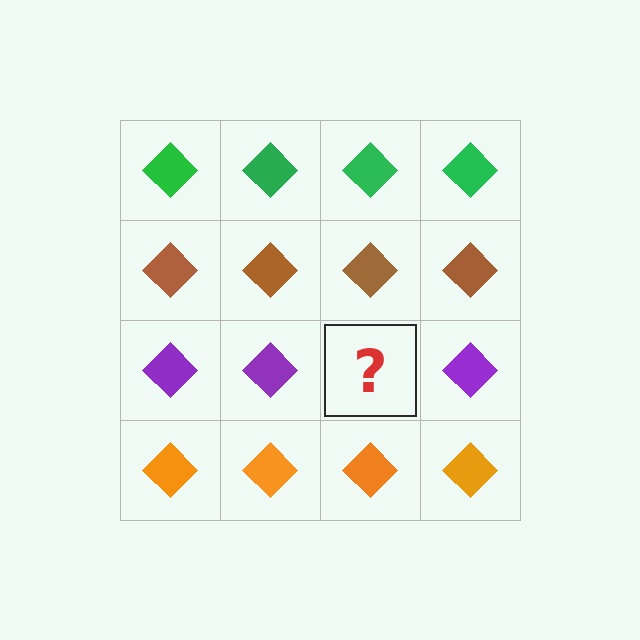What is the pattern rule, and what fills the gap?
The rule is that each row has a consistent color. The gap should be filled with a purple diamond.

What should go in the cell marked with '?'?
The missing cell should contain a purple diamond.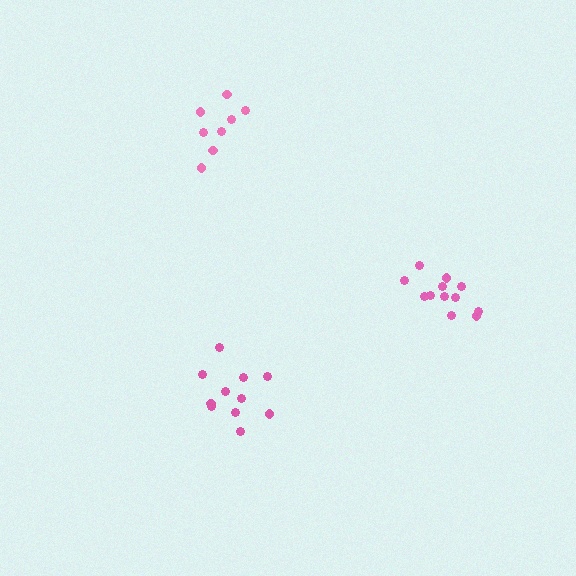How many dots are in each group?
Group 1: 8 dots, Group 2: 11 dots, Group 3: 12 dots (31 total).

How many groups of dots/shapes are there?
There are 3 groups.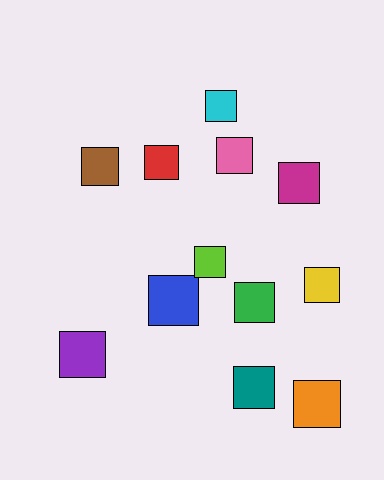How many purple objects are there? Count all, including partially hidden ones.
There is 1 purple object.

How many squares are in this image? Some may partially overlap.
There are 12 squares.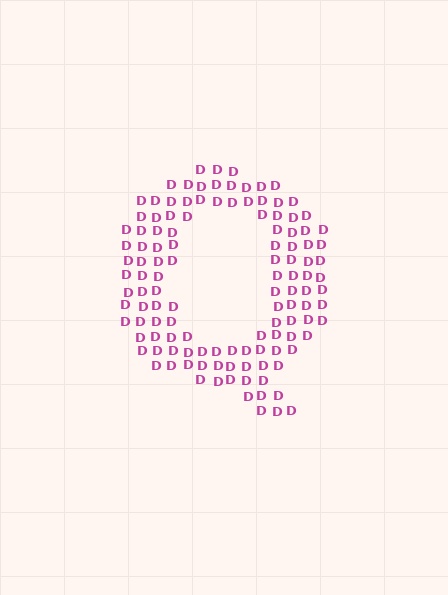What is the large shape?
The large shape is the letter Q.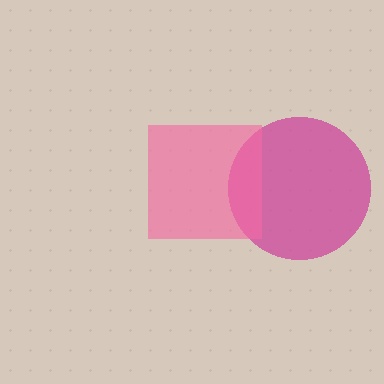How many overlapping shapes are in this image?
There are 2 overlapping shapes in the image.